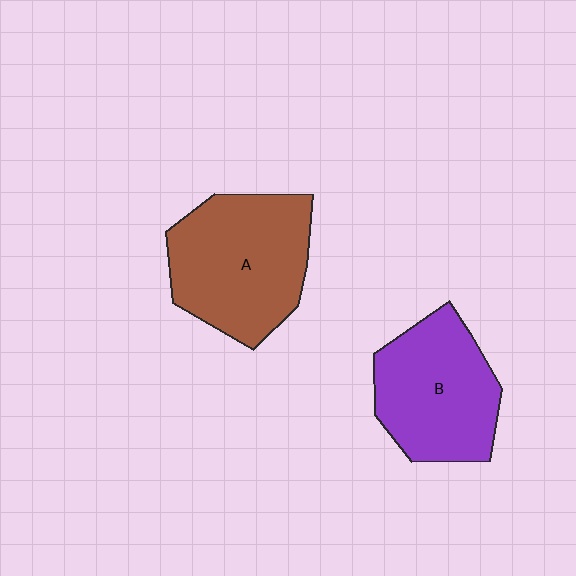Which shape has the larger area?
Shape A (brown).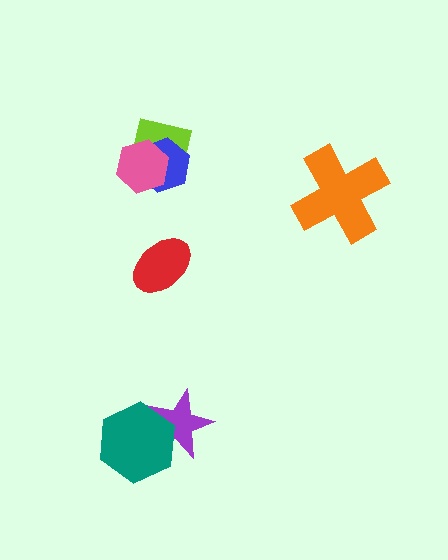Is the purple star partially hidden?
Yes, it is partially covered by another shape.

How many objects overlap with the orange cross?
0 objects overlap with the orange cross.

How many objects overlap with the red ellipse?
0 objects overlap with the red ellipse.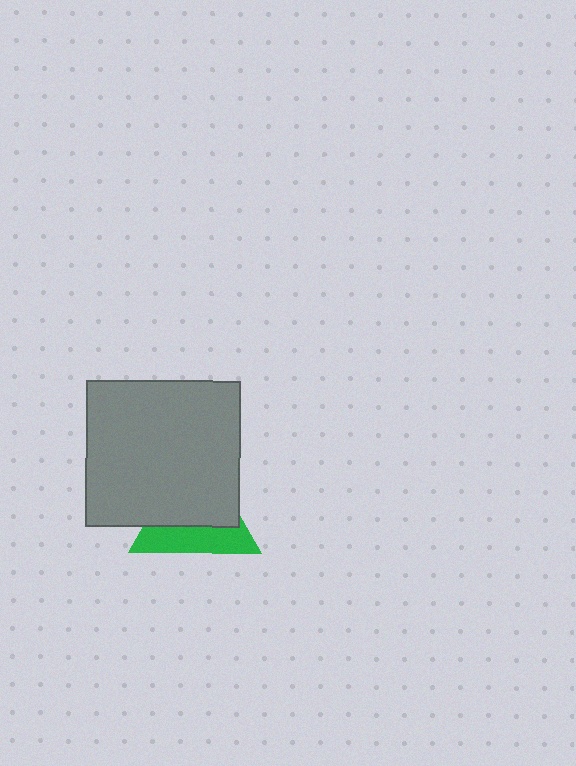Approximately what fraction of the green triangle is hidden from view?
Roughly 60% of the green triangle is hidden behind the gray rectangle.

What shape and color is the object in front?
The object in front is a gray rectangle.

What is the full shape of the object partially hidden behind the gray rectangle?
The partially hidden object is a green triangle.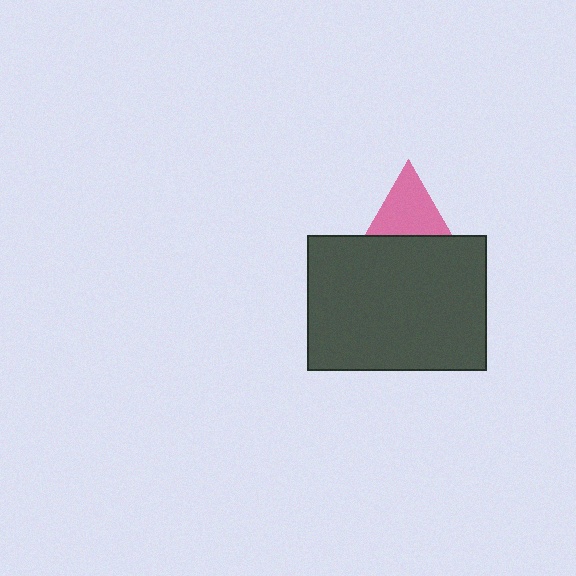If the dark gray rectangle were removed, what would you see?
You would see the complete pink triangle.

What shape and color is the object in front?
The object in front is a dark gray rectangle.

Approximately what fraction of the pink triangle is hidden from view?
Roughly 58% of the pink triangle is hidden behind the dark gray rectangle.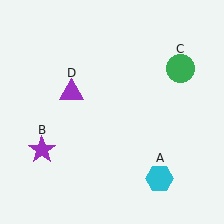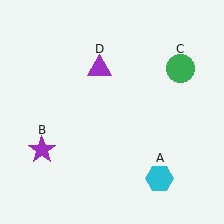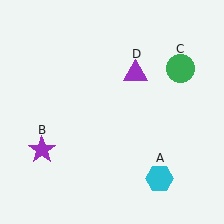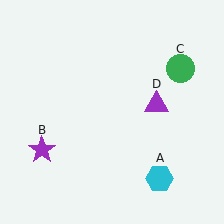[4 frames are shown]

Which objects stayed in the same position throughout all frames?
Cyan hexagon (object A) and purple star (object B) and green circle (object C) remained stationary.